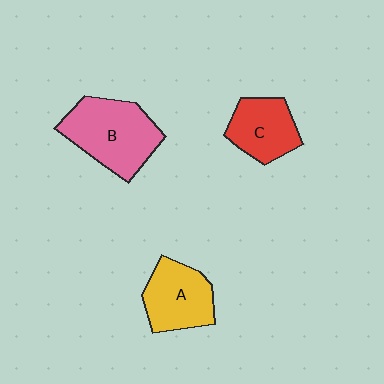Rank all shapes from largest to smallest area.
From largest to smallest: B (pink), A (yellow), C (red).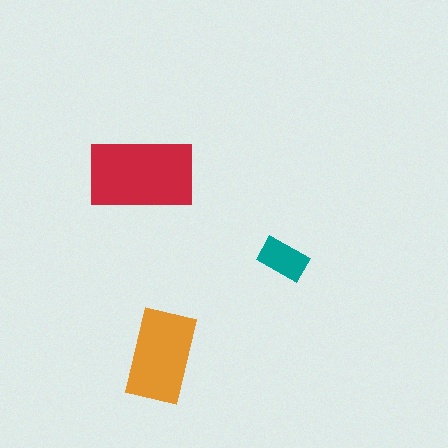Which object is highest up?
The red rectangle is topmost.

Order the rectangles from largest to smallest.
the red one, the orange one, the teal one.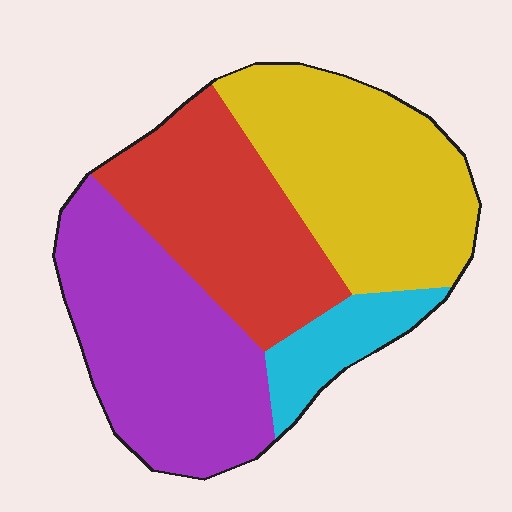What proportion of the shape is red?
Red covers about 25% of the shape.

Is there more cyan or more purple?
Purple.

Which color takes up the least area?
Cyan, at roughly 10%.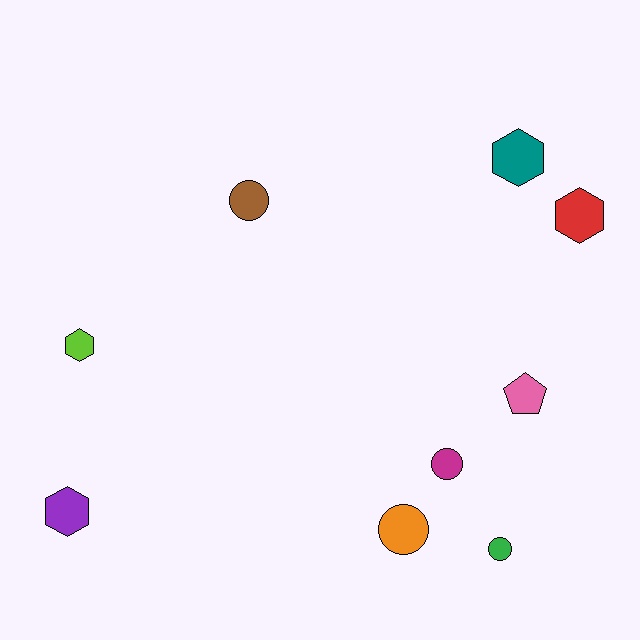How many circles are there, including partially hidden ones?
There are 4 circles.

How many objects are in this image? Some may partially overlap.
There are 9 objects.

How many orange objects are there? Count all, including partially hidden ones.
There is 1 orange object.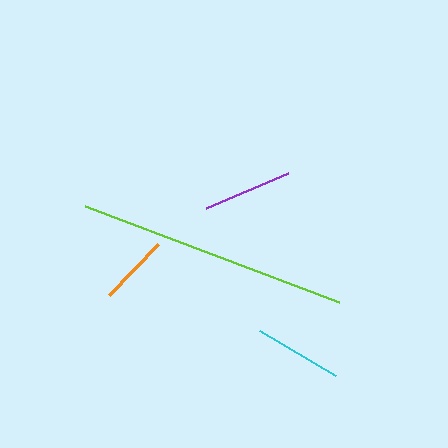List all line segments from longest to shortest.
From longest to shortest: lime, purple, cyan, orange.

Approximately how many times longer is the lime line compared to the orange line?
The lime line is approximately 3.8 times the length of the orange line.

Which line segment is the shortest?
The orange line is the shortest at approximately 71 pixels.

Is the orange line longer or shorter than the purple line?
The purple line is longer than the orange line.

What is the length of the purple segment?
The purple segment is approximately 89 pixels long.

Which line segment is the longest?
The lime line is the longest at approximately 271 pixels.